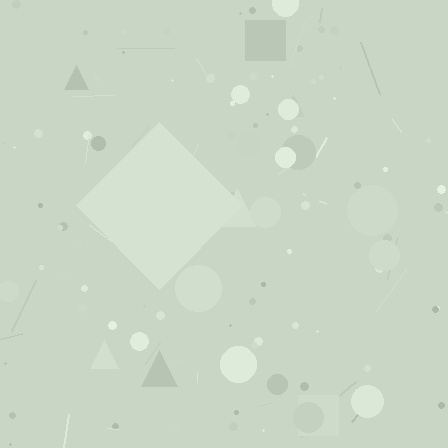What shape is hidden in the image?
A diamond is hidden in the image.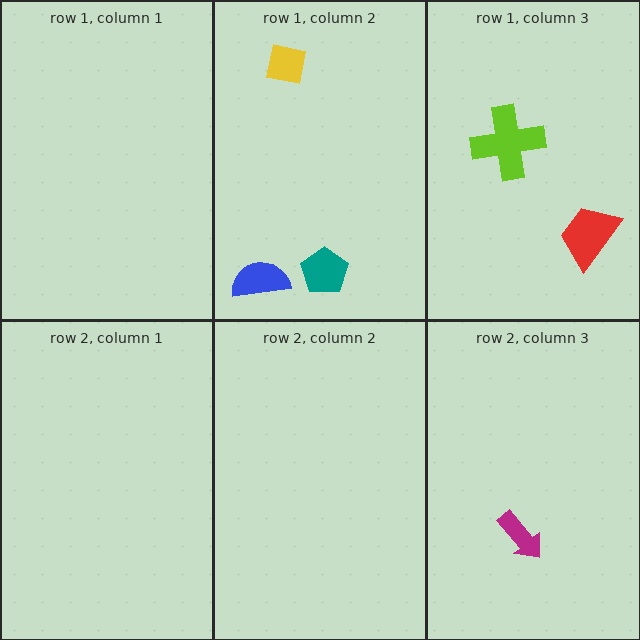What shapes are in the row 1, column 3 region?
The red trapezoid, the lime cross.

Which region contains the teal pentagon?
The row 1, column 2 region.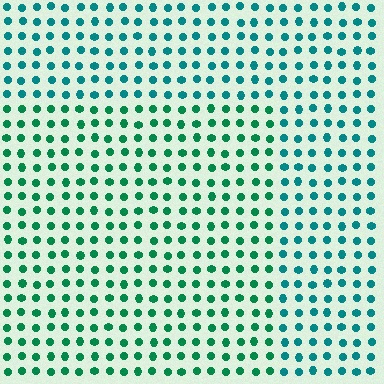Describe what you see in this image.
The image is filled with small teal elements in a uniform arrangement. A rectangle-shaped region is visible where the elements are tinted to a slightly different hue, forming a subtle color boundary.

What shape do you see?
I see a rectangle.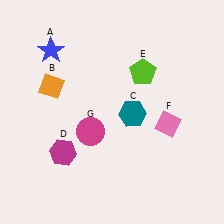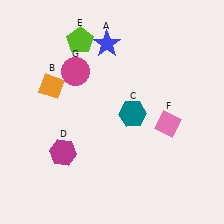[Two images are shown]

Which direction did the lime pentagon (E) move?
The lime pentagon (E) moved left.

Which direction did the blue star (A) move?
The blue star (A) moved right.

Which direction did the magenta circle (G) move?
The magenta circle (G) moved up.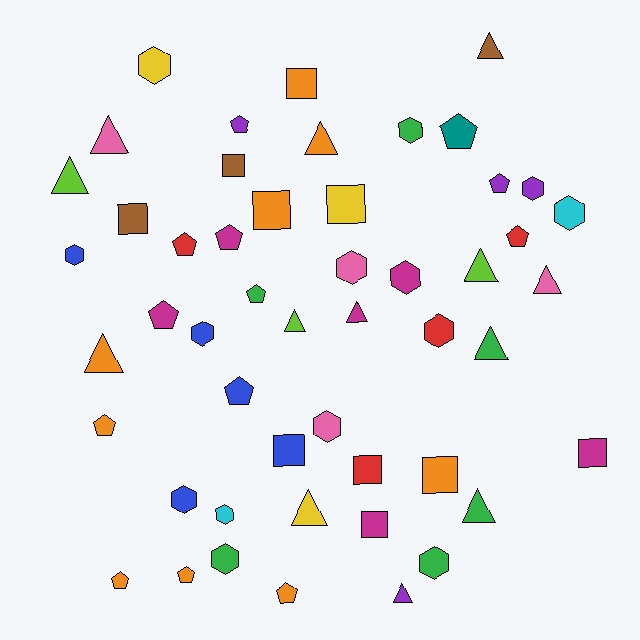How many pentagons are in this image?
There are 13 pentagons.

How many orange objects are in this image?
There are 9 orange objects.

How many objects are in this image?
There are 50 objects.